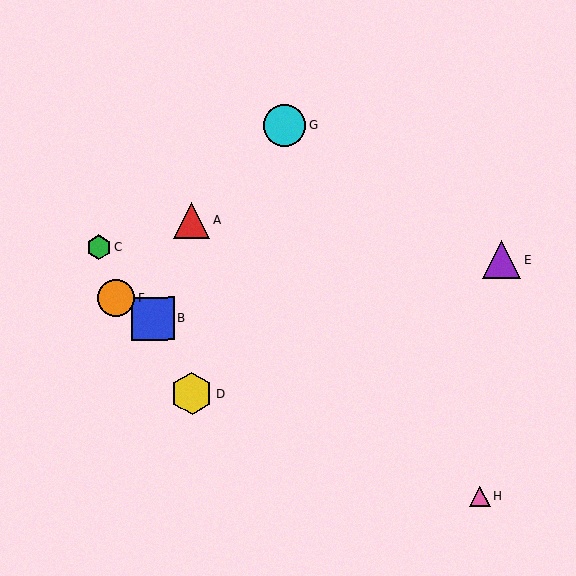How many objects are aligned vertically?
2 objects (A, D) are aligned vertically.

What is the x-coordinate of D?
Object D is at x≈192.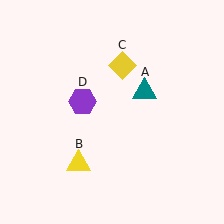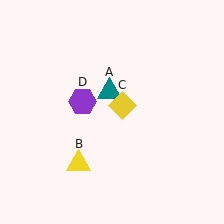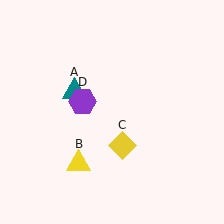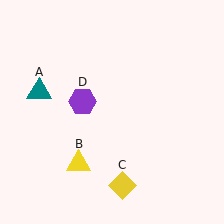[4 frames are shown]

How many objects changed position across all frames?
2 objects changed position: teal triangle (object A), yellow diamond (object C).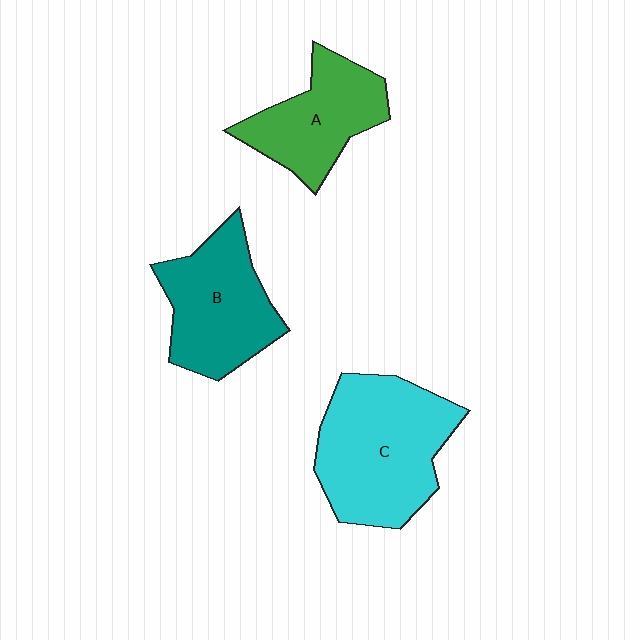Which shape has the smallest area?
Shape A (green).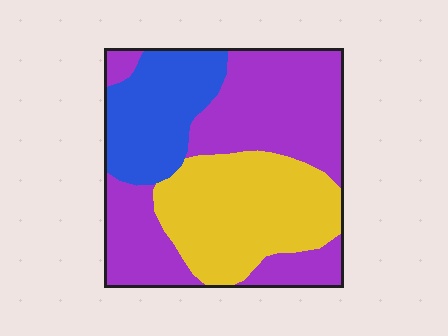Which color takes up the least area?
Blue, at roughly 20%.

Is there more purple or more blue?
Purple.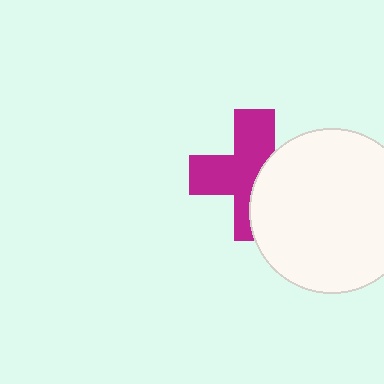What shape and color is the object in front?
The object in front is a white circle.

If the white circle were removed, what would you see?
You would see the complete magenta cross.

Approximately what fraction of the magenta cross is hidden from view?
Roughly 40% of the magenta cross is hidden behind the white circle.